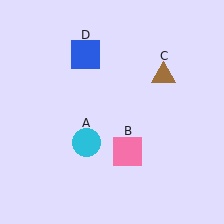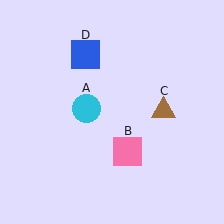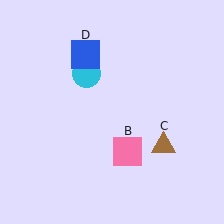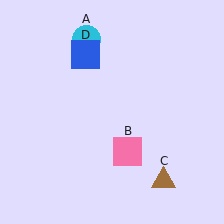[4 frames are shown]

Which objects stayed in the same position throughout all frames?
Pink square (object B) and blue square (object D) remained stationary.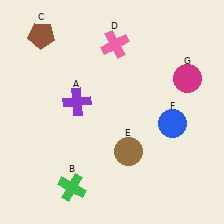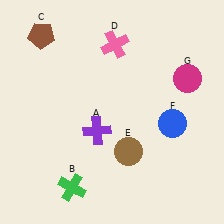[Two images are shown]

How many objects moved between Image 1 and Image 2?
1 object moved between the two images.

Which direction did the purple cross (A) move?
The purple cross (A) moved down.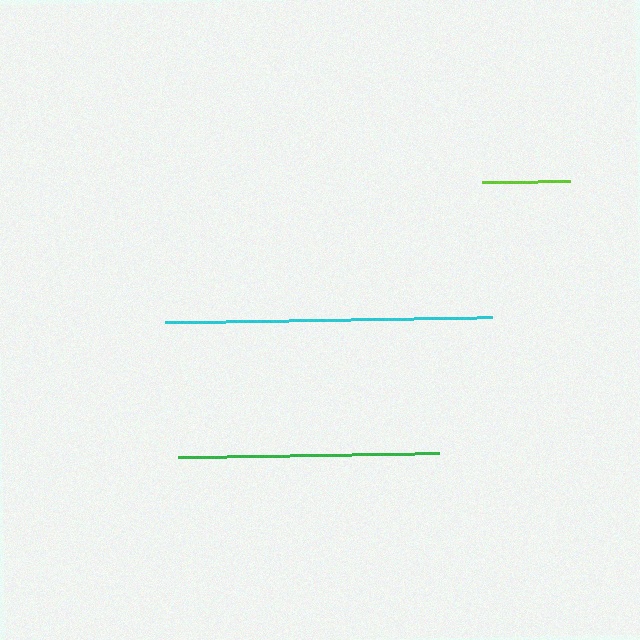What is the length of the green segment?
The green segment is approximately 260 pixels long.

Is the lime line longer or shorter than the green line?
The green line is longer than the lime line.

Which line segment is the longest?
The cyan line is the longest at approximately 327 pixels.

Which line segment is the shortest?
The lime line is the shortest at approximately 88 pixels.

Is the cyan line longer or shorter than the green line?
The cyan line is longer than the green line.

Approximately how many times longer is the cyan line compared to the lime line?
The cyan line is approximately 3.7 times the length of the lime line.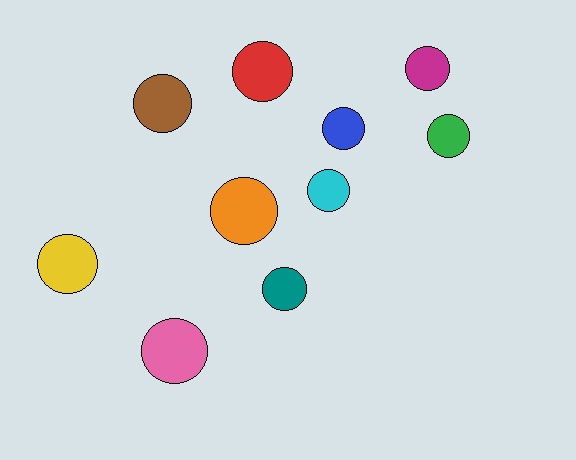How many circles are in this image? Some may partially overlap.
There are 10 circles.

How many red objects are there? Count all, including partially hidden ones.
There is 1 red object.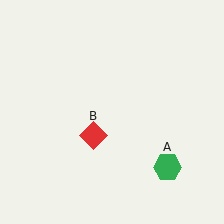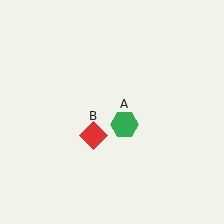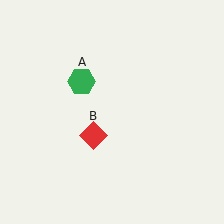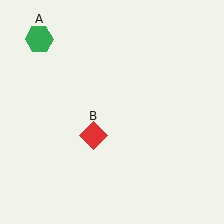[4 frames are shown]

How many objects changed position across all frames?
1 object changed position: green hexagon (object A).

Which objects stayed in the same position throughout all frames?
Red diamond (object B) remained stationary.